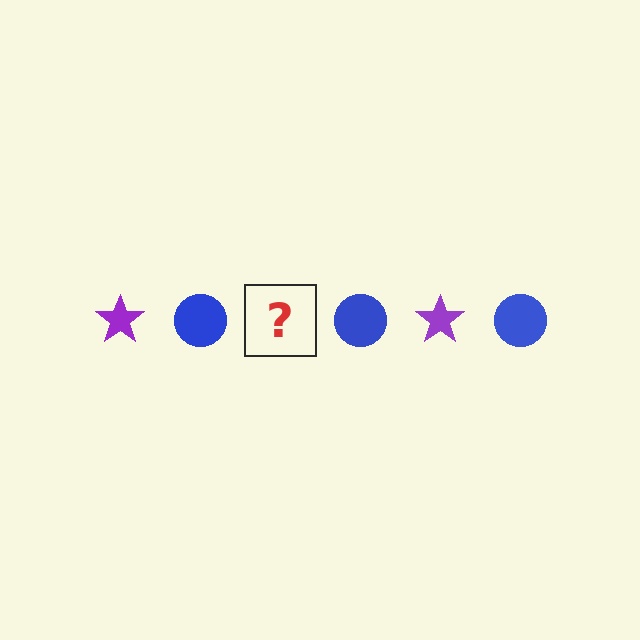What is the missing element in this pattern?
The missing element is a purple star.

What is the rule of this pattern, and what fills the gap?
The rule is that the pattern alternates between purple star and blue circle. The gap should be filled with a purple star.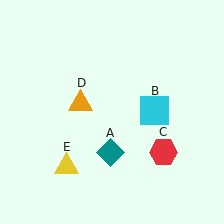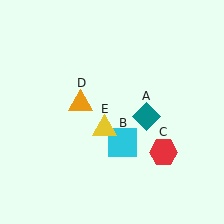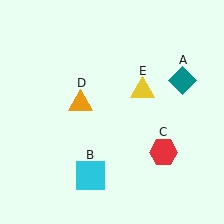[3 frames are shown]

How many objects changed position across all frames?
3 objects changed position: teal diamond (object A), cyan square (object B), yellow triangle (object E).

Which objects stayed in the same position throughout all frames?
Red hexagon (object C) and orange triangle (object D) remained stationary.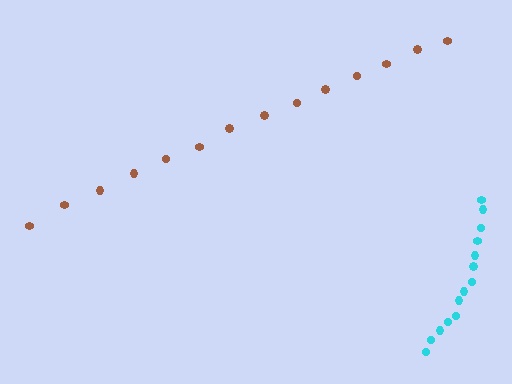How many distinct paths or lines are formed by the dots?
There are 2 distinct paths.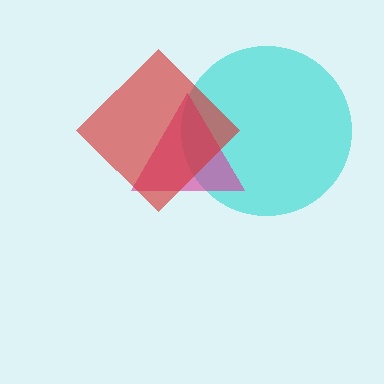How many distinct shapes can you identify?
There are 3 distinct shapes: a cyan circle, a magenta triangle, a red diamond.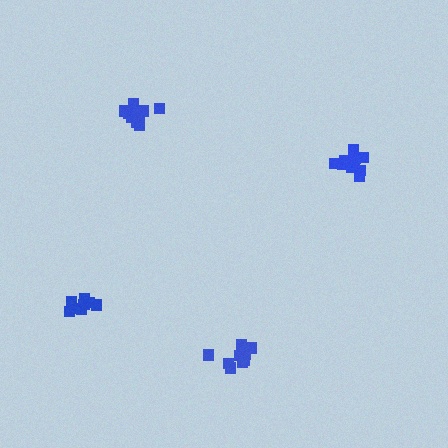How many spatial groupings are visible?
There are 4 spatial groupings.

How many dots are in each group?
Group 1: 10 dots, Group 2: 12 dots, Group 3: 13 dots, Group 4: 9 dots (44 total).